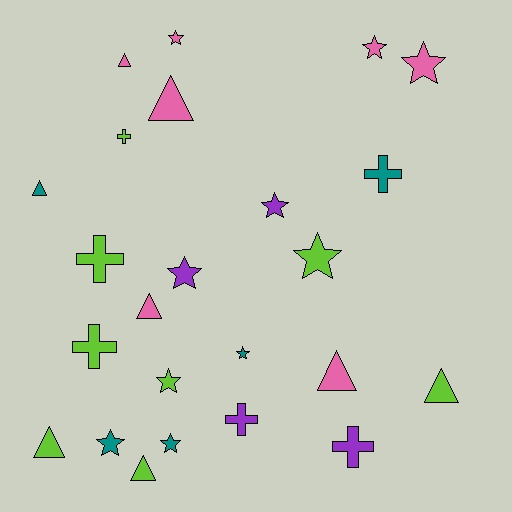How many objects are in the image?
There are 24 objects.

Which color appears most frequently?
Lime, with 8 objects.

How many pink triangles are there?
There are 4 pink triangles.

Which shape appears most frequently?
Star, with 10 objects.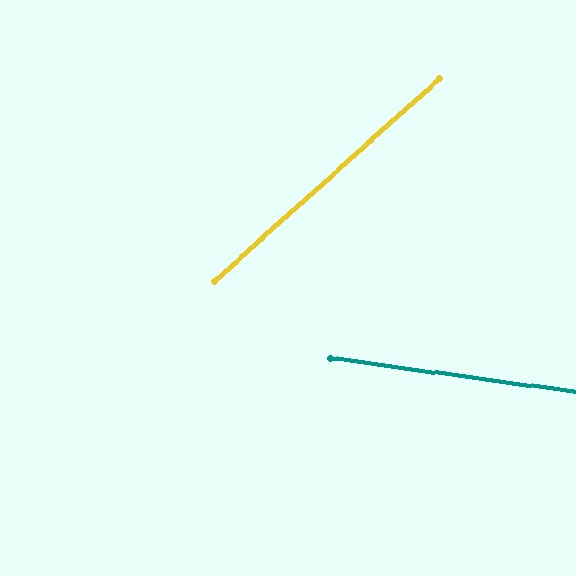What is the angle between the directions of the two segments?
Approximately 50 degrees.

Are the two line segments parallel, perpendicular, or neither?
Neither parallel nor perpendicular — they differ by about 50°.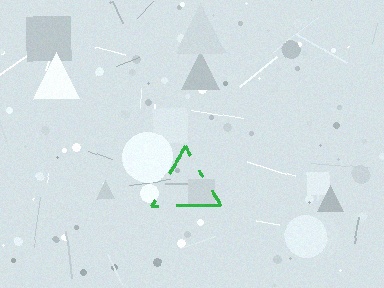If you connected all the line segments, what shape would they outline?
They would outline a triangle.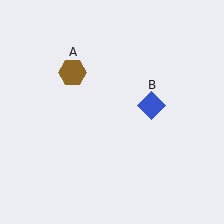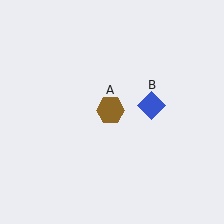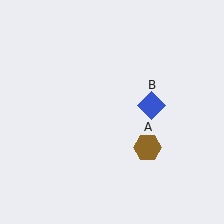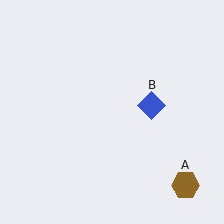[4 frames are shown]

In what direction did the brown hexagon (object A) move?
The brown hexagon (object A) moved down and to the right.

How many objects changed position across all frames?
1 object changed position: brown hexagon (object A).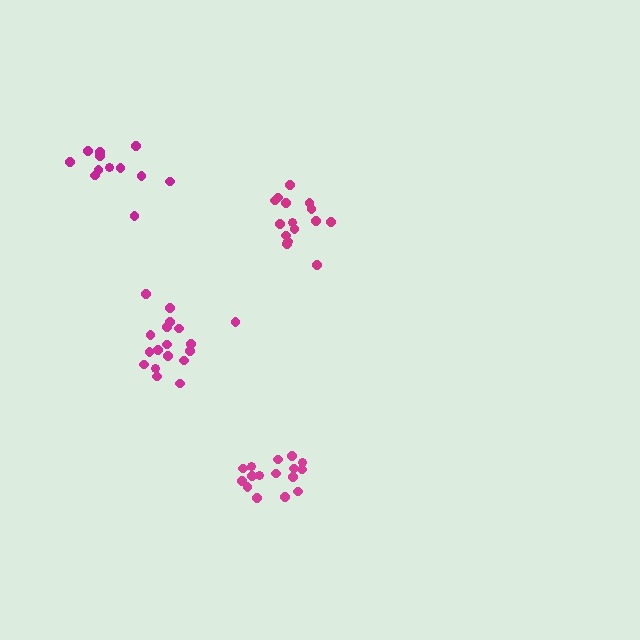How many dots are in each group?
Group 1: 16 dots, Group 2: 15 dots, Group 3: 18 dots, Group 4: 12 dots (61 total).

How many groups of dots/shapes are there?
There are 4 groups.